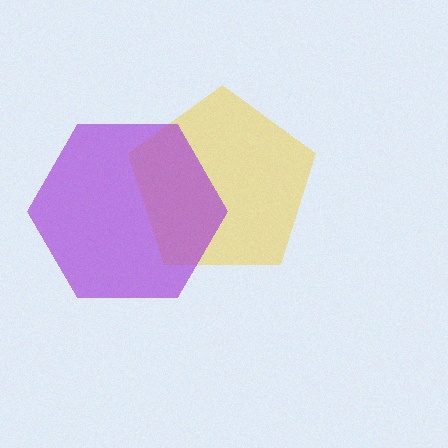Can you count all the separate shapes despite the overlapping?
Yes, there are 2 separate shapes.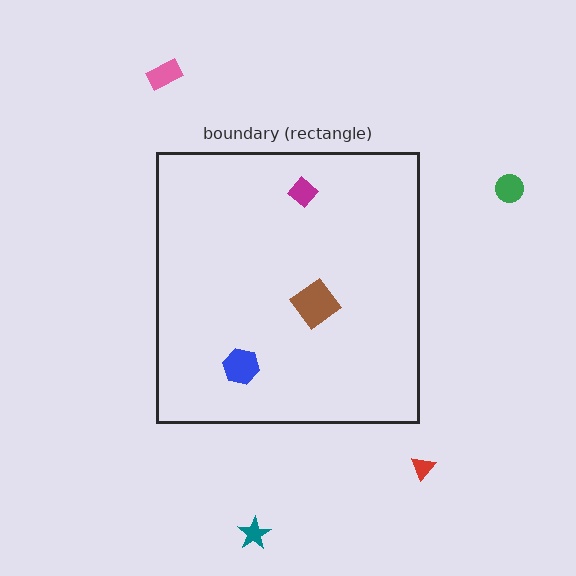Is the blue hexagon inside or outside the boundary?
Inside.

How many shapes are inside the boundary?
3 inside, 4 outside.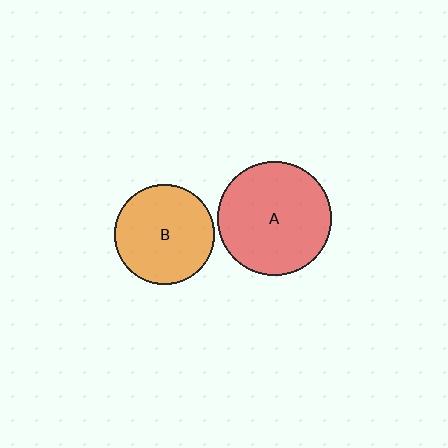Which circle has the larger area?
Circle A (red).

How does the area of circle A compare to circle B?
Approximately 1.3 times.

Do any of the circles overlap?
No, none of the circles overlap.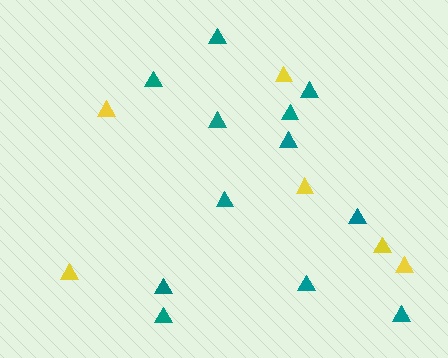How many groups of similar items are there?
There are 2 groups: one group of teal triangles (12) and one group of yellow triangles (6).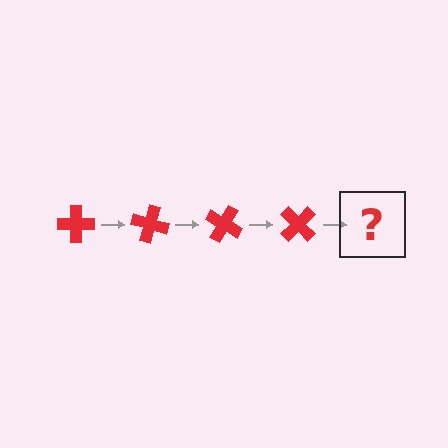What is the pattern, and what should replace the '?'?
The pattern is that the cross rotates 15 degrees each step. The '?' should be a red cross rotated 60 degrees.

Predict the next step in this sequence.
The next step is a red cross rotated 60 degrees.